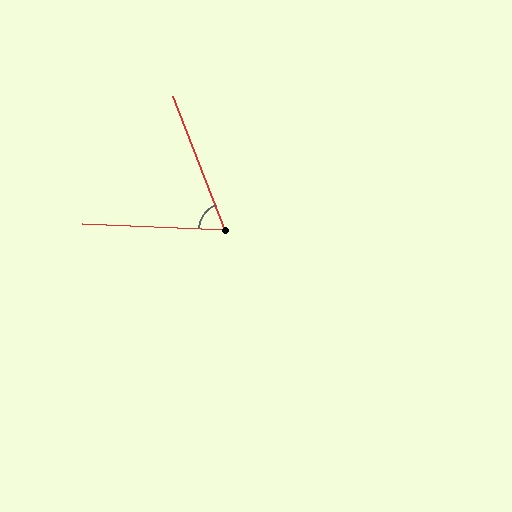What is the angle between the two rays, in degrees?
Approximately 66 degrees.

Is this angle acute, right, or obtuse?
It is acute.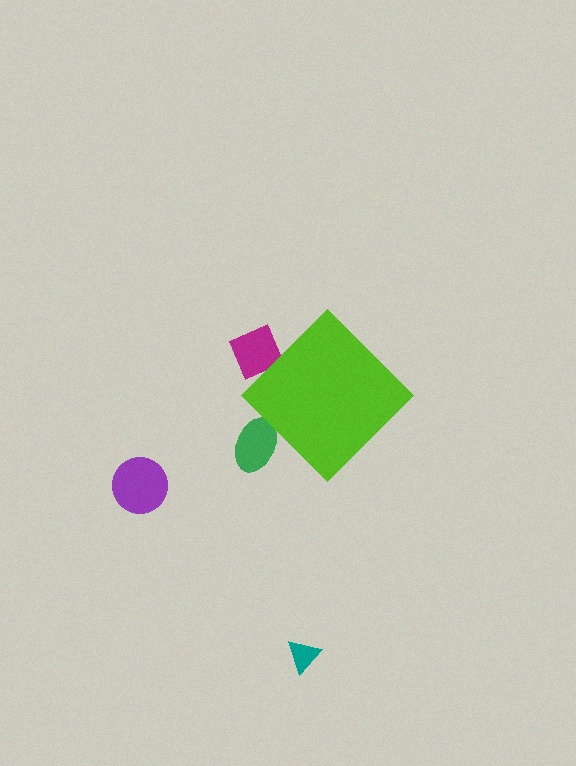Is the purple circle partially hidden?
No, the purple circle is fully visible.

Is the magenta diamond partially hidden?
Yes, the magenta diamond is partially hidden behind the lime diamond.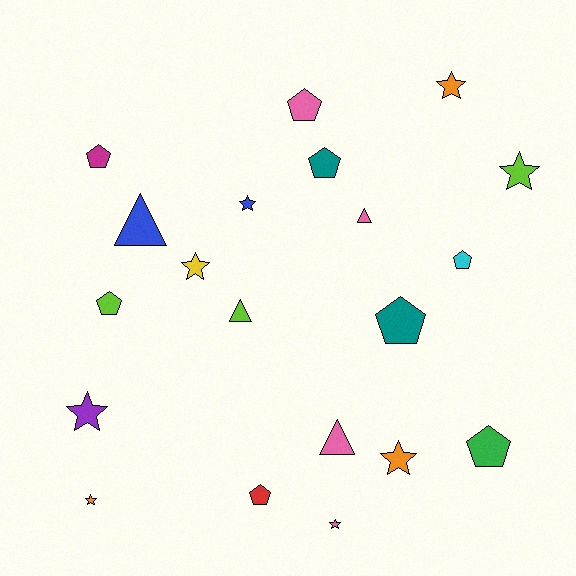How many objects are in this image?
There are 20 objects.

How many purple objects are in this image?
There is 1 purple object.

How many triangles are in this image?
There are 4 triangles.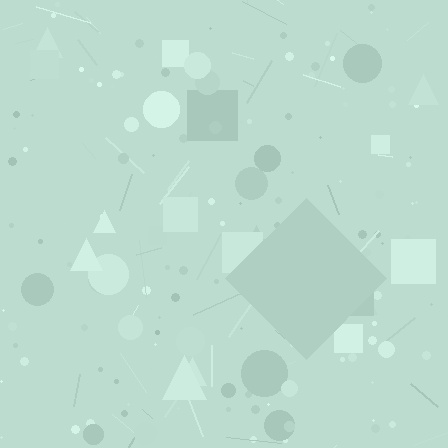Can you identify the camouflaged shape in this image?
The camouflaged shape is a diamond.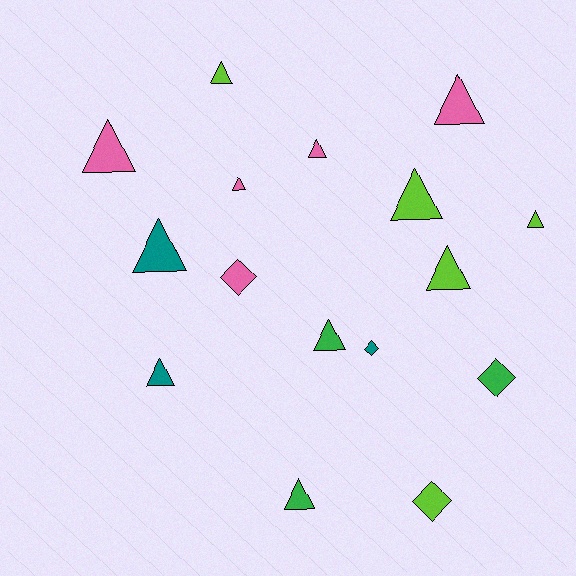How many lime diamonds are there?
There is 1 lime diamond.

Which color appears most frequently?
Pink, with 5 objects.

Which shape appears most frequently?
Triangle, with 12 objects.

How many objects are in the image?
There are 16 objects.